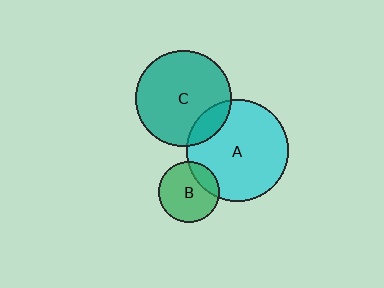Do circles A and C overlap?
Yes.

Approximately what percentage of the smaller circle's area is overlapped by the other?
Approximately 15%.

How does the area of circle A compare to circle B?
Approximately 2.8 times.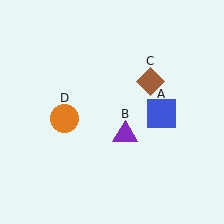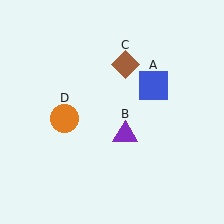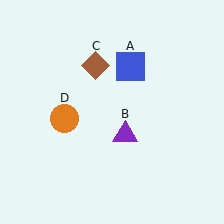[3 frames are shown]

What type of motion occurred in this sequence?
The blue square (object A), brown diamond (object C) rotated counterclockwise around the center of the scene.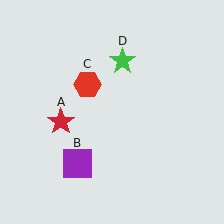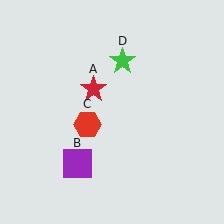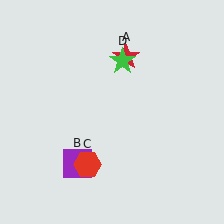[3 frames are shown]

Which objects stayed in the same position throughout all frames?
Purple square (object B) and green star (object D) remained stationary.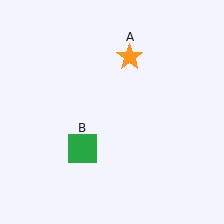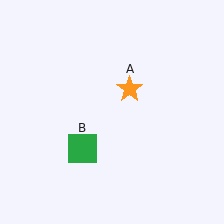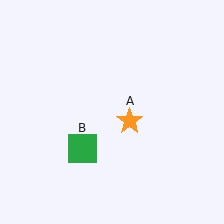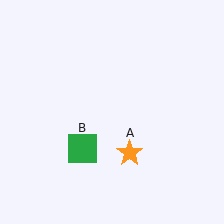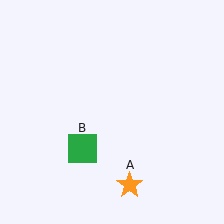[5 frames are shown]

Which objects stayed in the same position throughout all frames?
Green square (object B) remained stationary.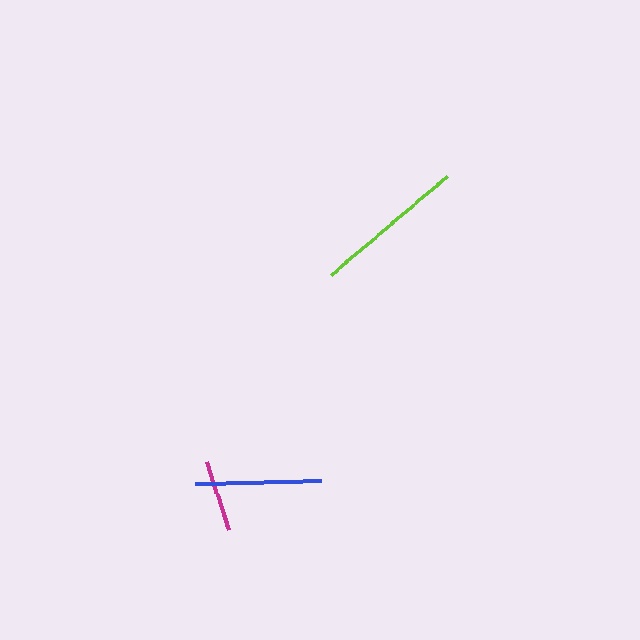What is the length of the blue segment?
The blue segment is approximately 126 pixels long.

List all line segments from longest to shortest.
From longest to shortest: lime, blue, magenta.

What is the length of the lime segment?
The lime segment is approximately 153 pixels long.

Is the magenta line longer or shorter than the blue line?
The blue line is longer than the magenta line.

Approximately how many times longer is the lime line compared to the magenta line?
The lime line is approximately 2.1 times the length of the magenta line.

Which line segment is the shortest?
The magenta line is the shortest at approximately 72 pixels.